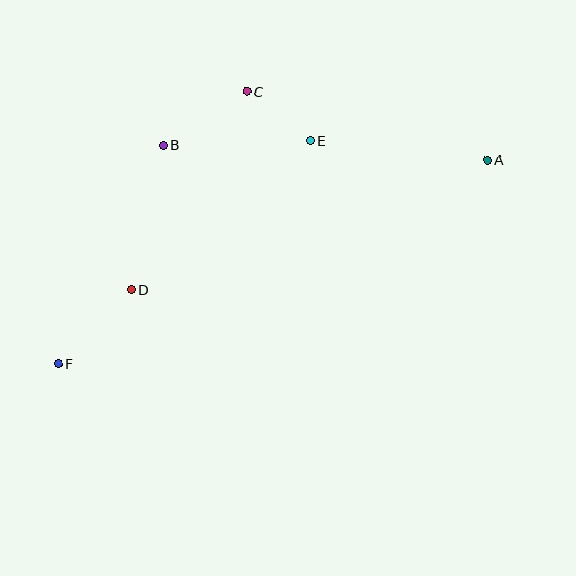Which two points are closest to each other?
Points C and E are closest to each other.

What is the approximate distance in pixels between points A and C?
The distance between A and C is approximately 251 pixels.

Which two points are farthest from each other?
Points A and F are farthest from each other.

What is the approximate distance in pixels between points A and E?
The distance between A and E is approximately 178 pixels.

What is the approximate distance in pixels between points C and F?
The distance between C and F is approximately 331 pixels.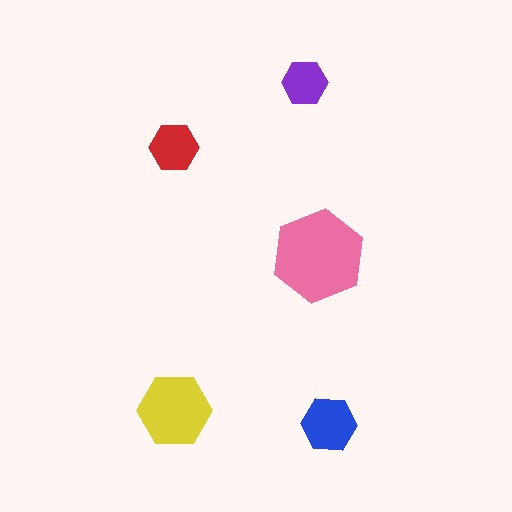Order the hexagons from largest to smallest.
the pink one, the yellow one, the blue one, the red one, the purple one.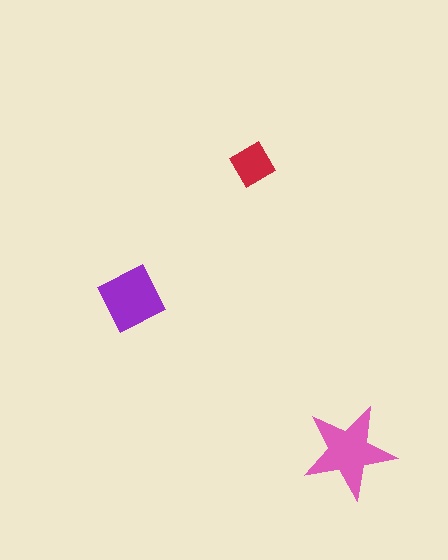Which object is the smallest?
The red diamond.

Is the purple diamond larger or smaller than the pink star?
Smaller.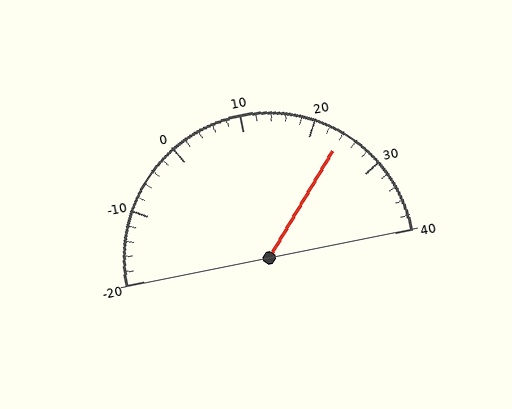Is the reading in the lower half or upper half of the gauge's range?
The reading is in the upper half of the range (-20 to 40).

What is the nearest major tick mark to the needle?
The nearest major tick mark is 20.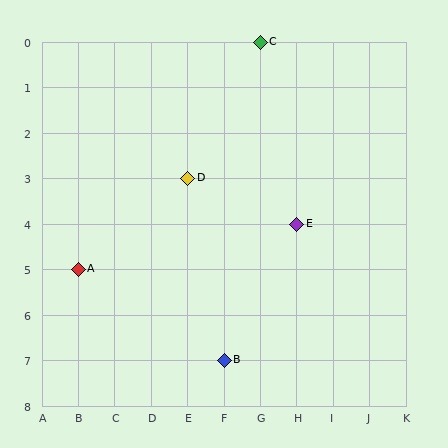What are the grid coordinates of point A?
Point A is at grid coordinates (B, 5).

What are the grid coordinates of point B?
Point B is at grid coordinates (F, 7).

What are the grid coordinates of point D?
Point D is at grid coordinates (E, 3).